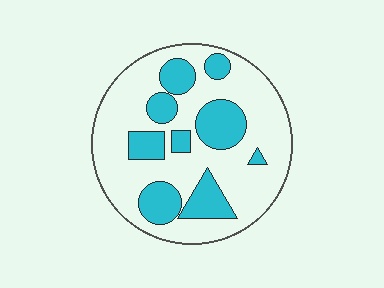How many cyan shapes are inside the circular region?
9.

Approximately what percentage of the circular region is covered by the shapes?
Approximately 30%.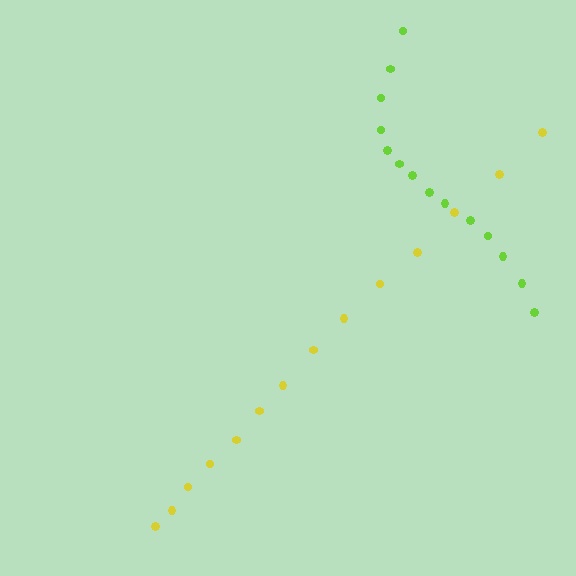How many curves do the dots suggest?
There are 2 distinct paths.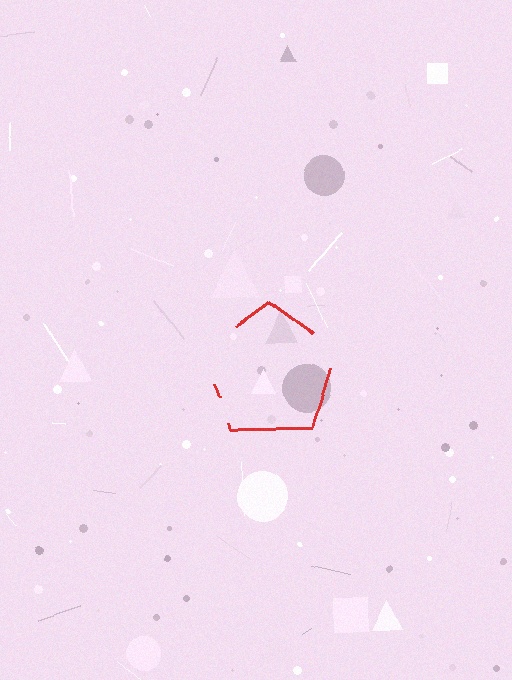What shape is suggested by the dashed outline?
The dashed outline suggests a pentagon.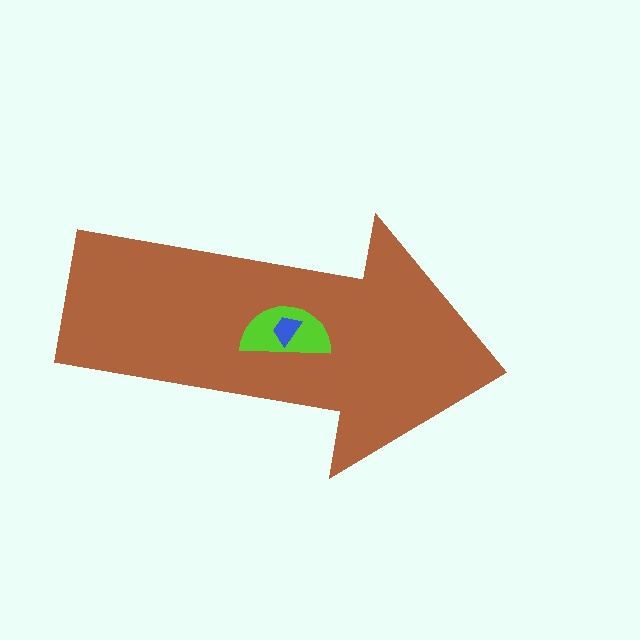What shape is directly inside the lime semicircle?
The blue trapezoid.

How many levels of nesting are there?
3.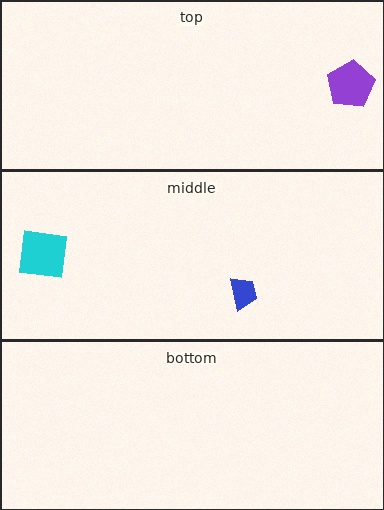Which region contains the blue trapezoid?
The middle region.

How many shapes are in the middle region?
2.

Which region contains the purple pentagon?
The top region.